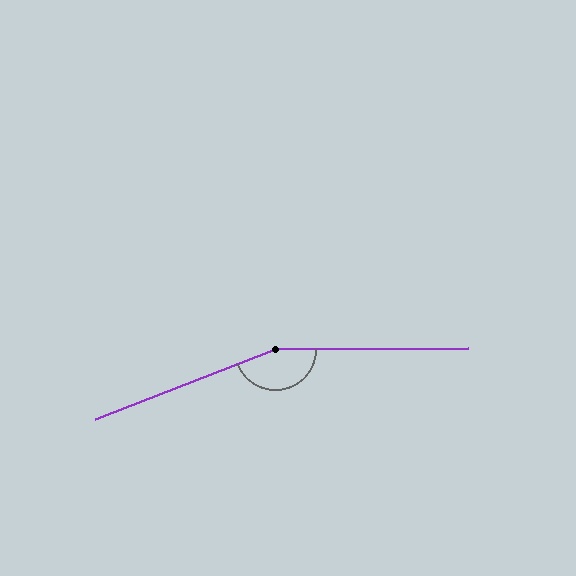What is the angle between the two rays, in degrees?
Approximately 159 degrees.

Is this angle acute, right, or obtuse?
It is obtuse.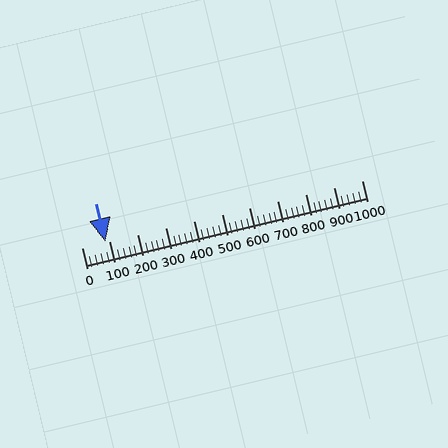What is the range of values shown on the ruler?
The ruler shows values from 0 to 1000.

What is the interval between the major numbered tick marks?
The major tick marks are spaced 100 units apart.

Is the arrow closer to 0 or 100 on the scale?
The arrow is closer to 100.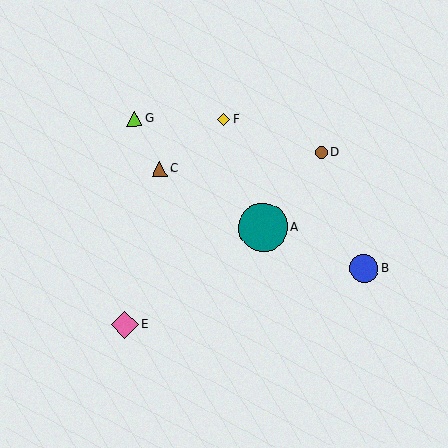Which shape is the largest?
The teal circle (labeled A) is the largest.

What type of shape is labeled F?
Shape F is a yellow diamond.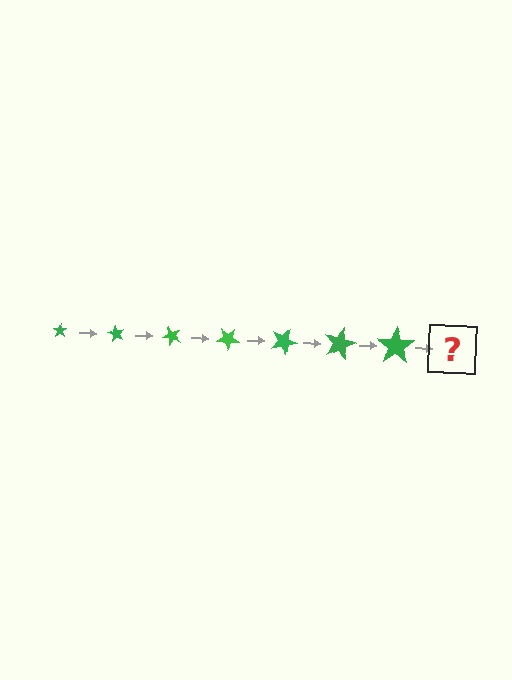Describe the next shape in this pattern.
It should be a star, larger than the previous one and rotated 420 degrees from the start.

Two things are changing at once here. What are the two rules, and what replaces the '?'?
The two rules are that the star grows larger each step and it rotates 60 degrees each step. The '?' should be a star, larger than the previous one and rotated 420 degrees from the start.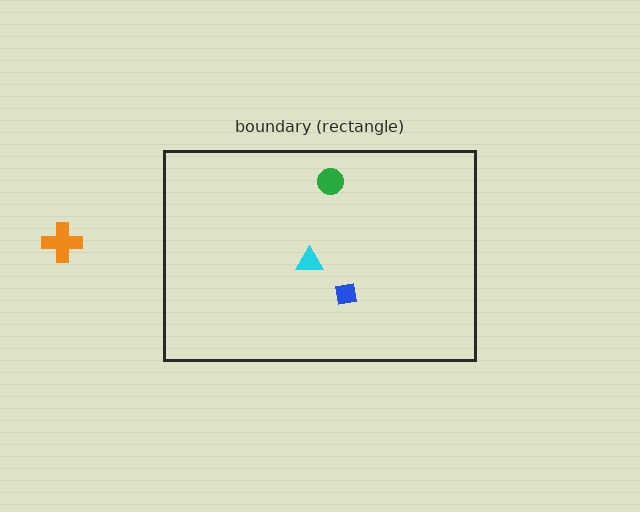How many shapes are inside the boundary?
3 inside, 1 outside.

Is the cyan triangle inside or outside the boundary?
Inside.